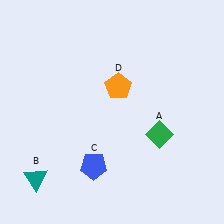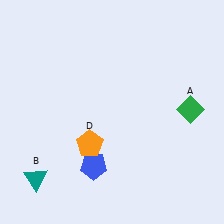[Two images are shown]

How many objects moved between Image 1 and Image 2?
2 objects moved between the two images.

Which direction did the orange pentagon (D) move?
The orange pentagon (D) moved down.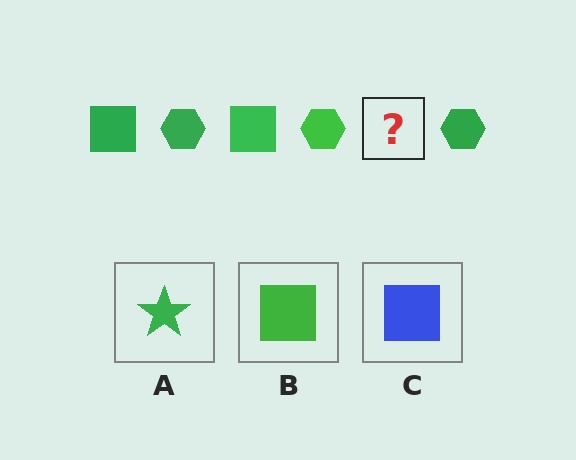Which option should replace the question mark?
Option B.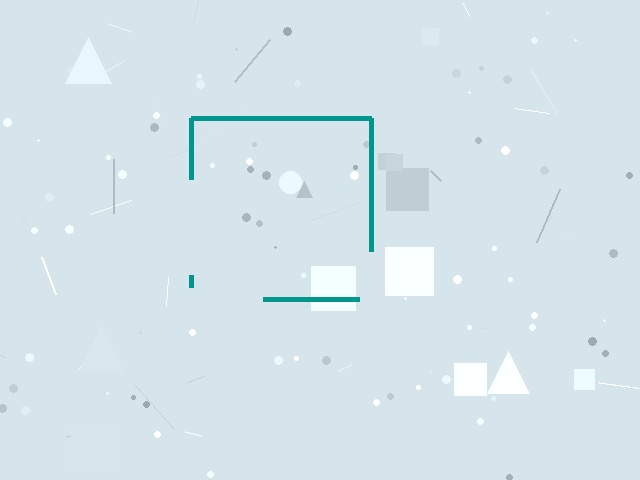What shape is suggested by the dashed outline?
The dashed outline suggests a square.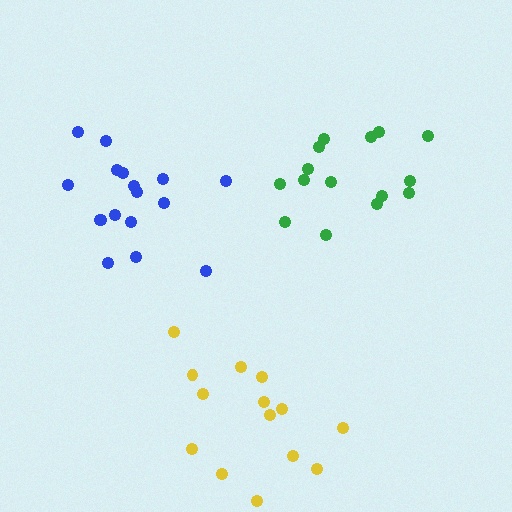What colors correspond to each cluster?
The clusters are colored: blue, yellow, green.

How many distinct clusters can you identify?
There are 3 distinct clusters.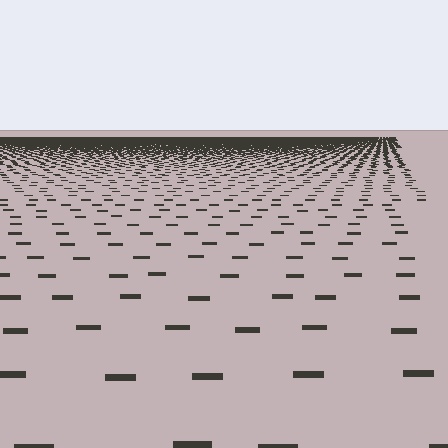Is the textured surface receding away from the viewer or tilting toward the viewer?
The surface is receding away from the viewer. Texture elements get smaller and denser toward the top.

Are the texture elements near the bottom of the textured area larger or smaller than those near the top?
Larger. Near the bottom, elements are closer to the viewer and appear at a bigger on-screen size.